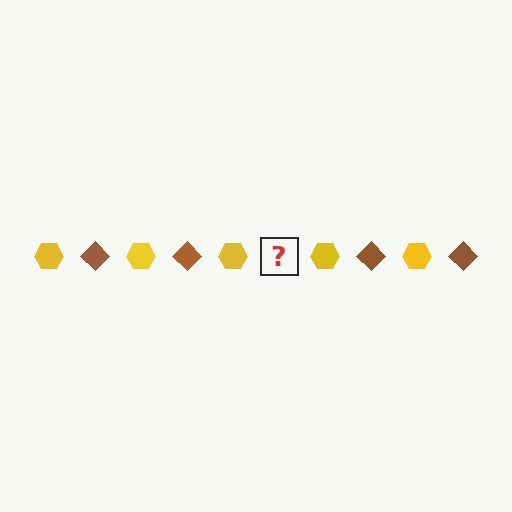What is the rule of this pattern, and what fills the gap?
The rule is that the pattern alternates between yellow hexagon and brown diamond. The gap should be filled with a brown diamond.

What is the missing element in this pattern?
The missing element is a brown diamond.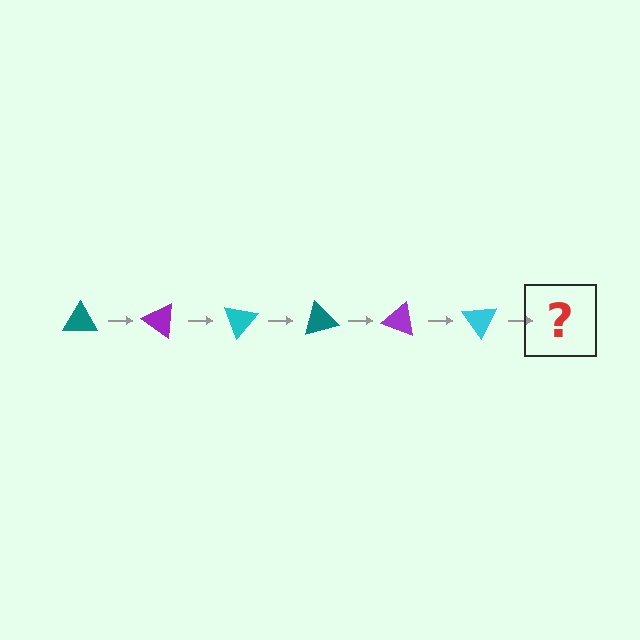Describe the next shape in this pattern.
It should be a teal triangle, rotated 210 degrees from the start.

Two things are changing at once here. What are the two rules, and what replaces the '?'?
The two rules are that it rotates 35 degrees each step and the color cycles through teal, purple, and cyan. The '?' should be a teal triangle, rotated 210 degrees from the start.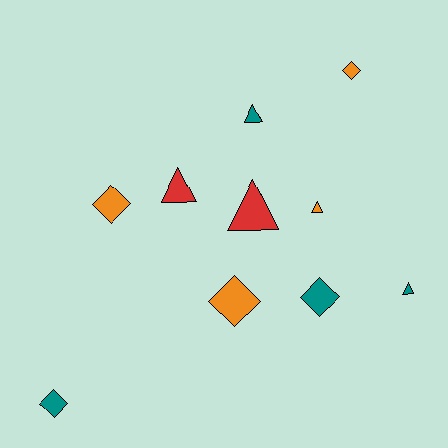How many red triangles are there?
There are 2 red triangles.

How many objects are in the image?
There are 10 objects.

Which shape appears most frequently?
Triangle, with 5 objects.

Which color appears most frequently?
Teal, with 4 objects.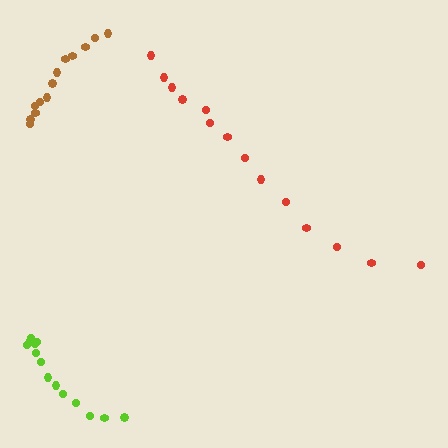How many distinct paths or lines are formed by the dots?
There are 3 distinct paths.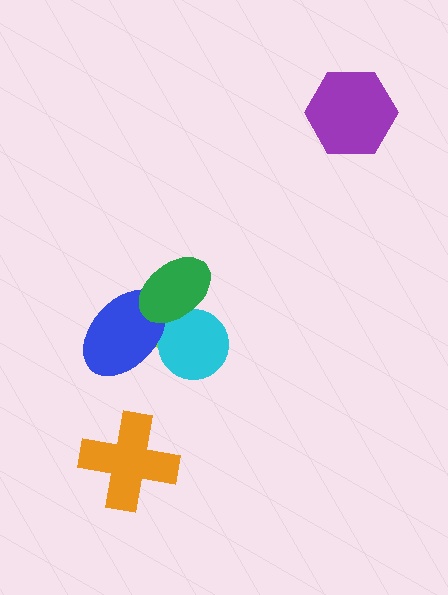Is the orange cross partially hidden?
No, no other shape covers it.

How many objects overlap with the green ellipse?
3 objects overlap with the green ellipse.